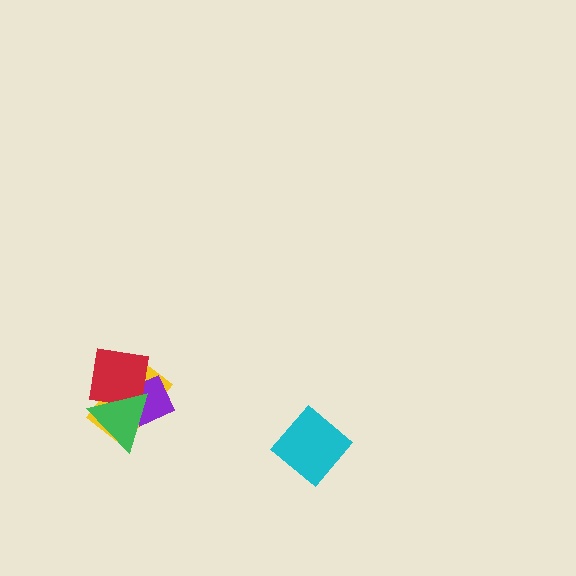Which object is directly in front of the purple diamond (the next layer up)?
The red square is directly in front of the purple diamond.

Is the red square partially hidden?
Yes, it is partially covered by another shape.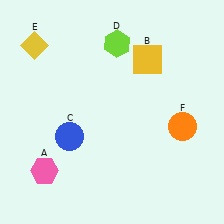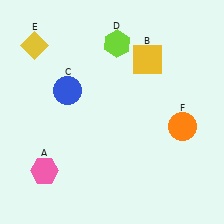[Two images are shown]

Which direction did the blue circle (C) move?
The blue circle (C) moved up.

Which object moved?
The blue circle (C) moved up.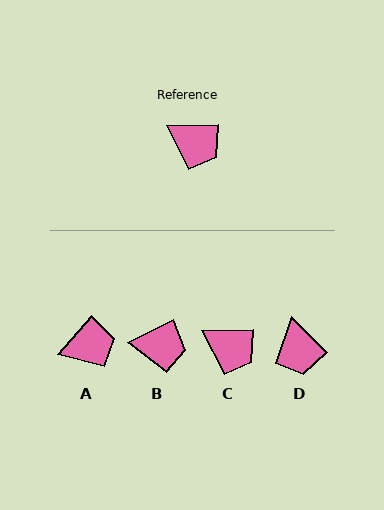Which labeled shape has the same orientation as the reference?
C.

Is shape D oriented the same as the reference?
No, it is off by about 45 degrees.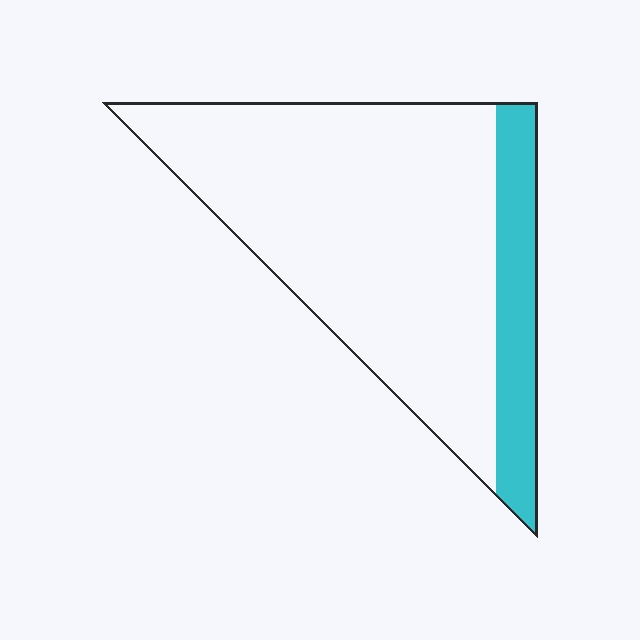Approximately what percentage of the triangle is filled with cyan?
Approximately 20%.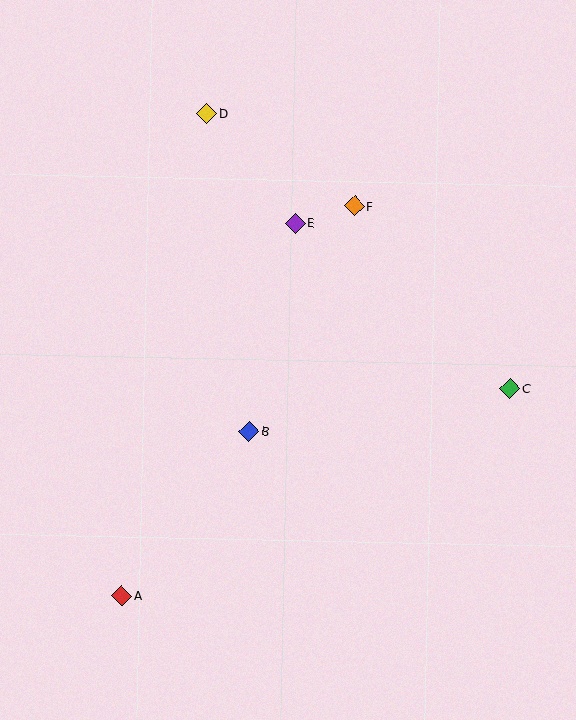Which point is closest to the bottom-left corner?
Point A is closest to the bottom-left corner.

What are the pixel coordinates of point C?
Point C is at (510, 389).